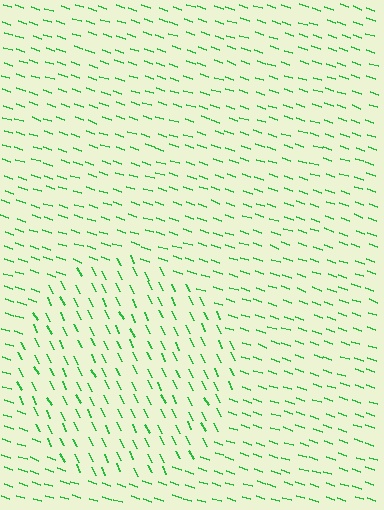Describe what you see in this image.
The image is filled with small green line segments. A circle region in the image has lines oriented differently from the surrounding lines, creating a visible texture boundary.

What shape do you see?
I see a circle.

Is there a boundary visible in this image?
Yes, there is a texture boundary formed by a change in line orientation.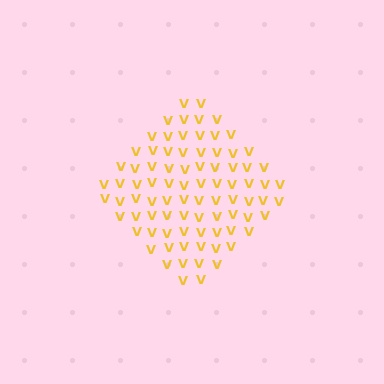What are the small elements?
The small elements are letter V's.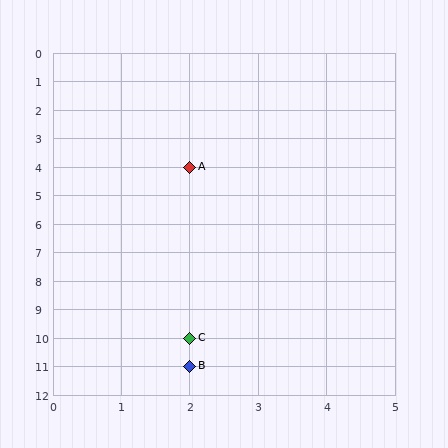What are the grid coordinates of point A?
Point A is at grid coordinates (2, 4).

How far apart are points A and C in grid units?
Points A and C are 6 rows apart.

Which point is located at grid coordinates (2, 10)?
Point C is at (2, 10).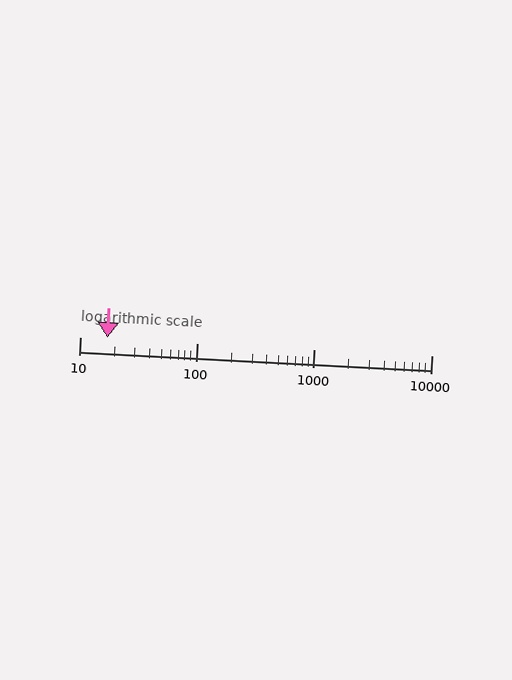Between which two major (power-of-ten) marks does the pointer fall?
The pointer is between 10 and 100.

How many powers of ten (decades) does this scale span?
The scale spans 3 decades, from 10 to 10000.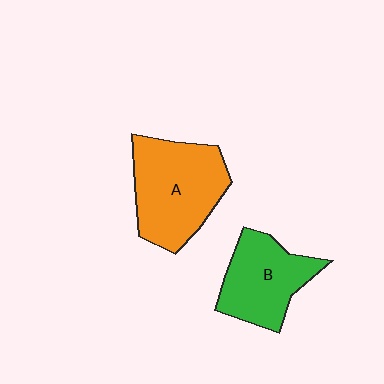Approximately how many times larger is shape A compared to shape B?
Approximately 1.3 times.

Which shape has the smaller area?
Shape B (green).